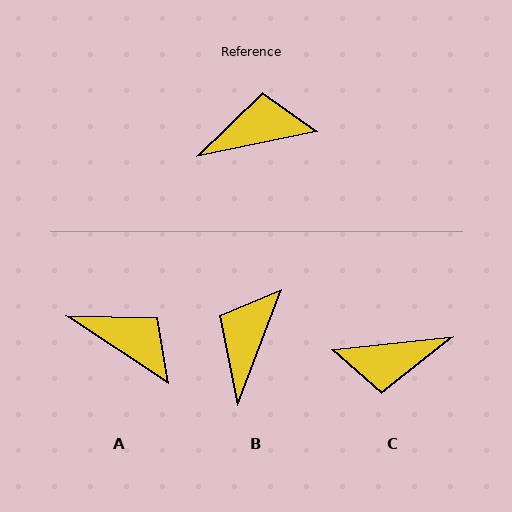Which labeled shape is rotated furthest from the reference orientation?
C, about 174 degrees away.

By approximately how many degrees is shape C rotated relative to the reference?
Approximately 174 degrees counter-clockwise.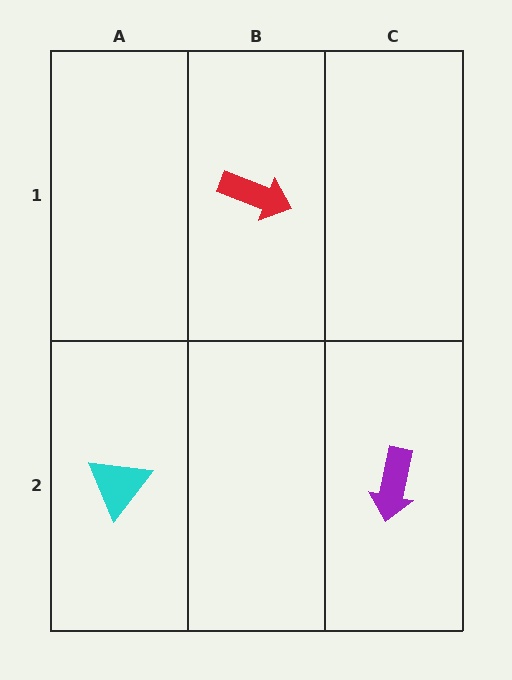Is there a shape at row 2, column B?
No, that cell is empty.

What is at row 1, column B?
A red arrow.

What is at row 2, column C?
A purple arrow.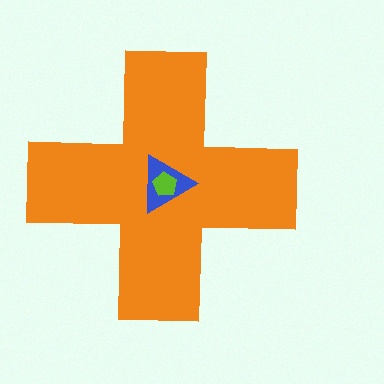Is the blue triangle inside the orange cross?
Yes.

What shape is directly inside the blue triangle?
The lime pentagon.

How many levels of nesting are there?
3.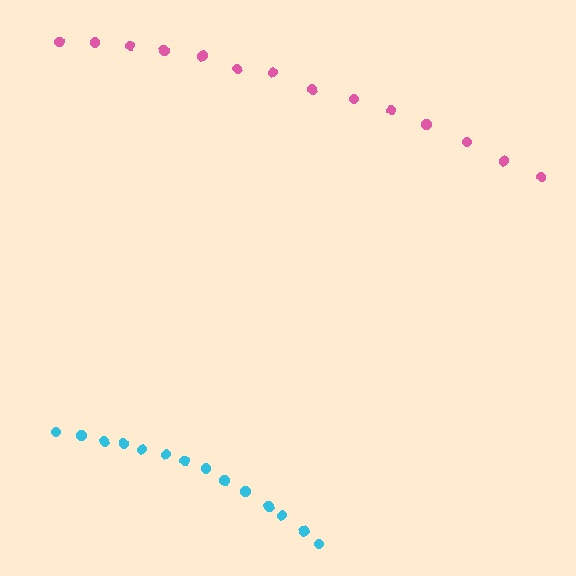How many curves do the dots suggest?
There are 2 distinct paths.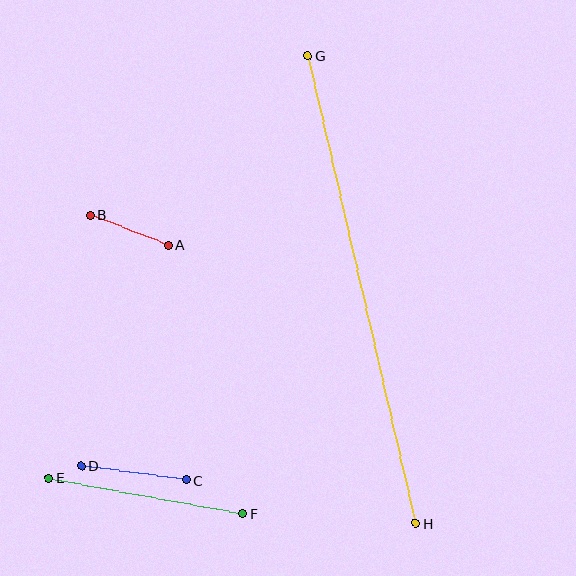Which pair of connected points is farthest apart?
Points G and H are farthest apart.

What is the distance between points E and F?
The distance is approximately 197 pixels.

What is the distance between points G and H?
The distance is approximately 479 pixels.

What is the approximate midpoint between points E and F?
The midpoint is at approximately (146, 496) pixels.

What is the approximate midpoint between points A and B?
The midpoint is at approximately (129, 230) pixels.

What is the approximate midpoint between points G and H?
The midpoint is at approximately (362, 289) pixels.